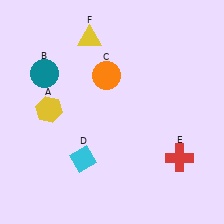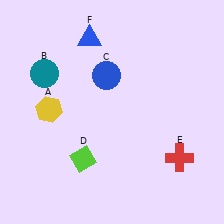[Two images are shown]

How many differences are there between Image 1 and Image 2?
There are 3 differences between the two images.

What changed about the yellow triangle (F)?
In Image 1, F is yellow. In Image 2, it changed to blue.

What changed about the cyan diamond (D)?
In Image 1, D is cyan. In Image 2, it changed to lime.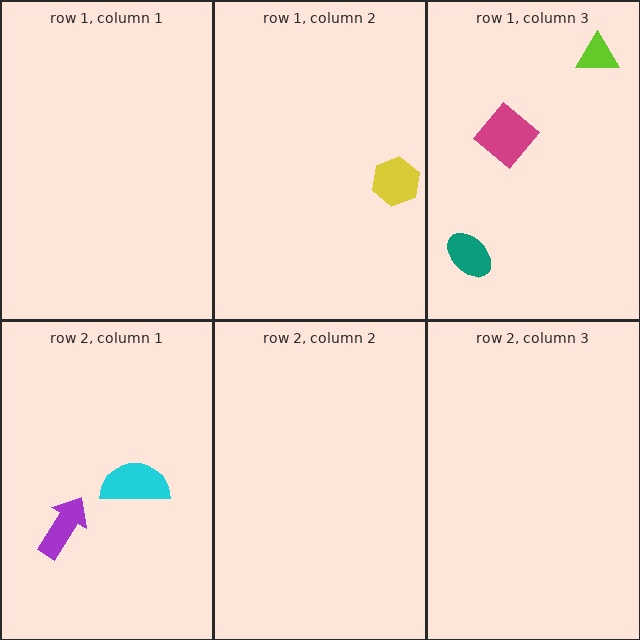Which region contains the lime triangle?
The row 1, column 3 region.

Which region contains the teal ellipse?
The row 1, column 3 region.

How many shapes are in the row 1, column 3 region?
3.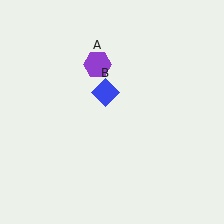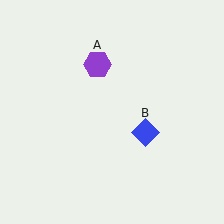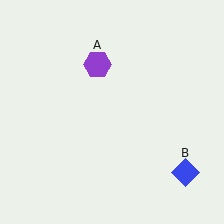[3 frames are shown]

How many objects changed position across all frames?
1 object changed position: blue diamond (object B).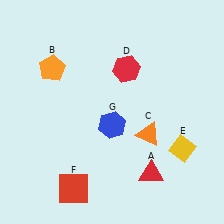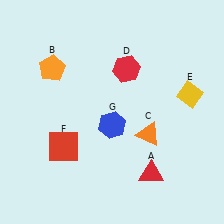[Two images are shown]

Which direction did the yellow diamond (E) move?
The yellow diamond (E) moved up.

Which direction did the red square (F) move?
The red square (F) moved up.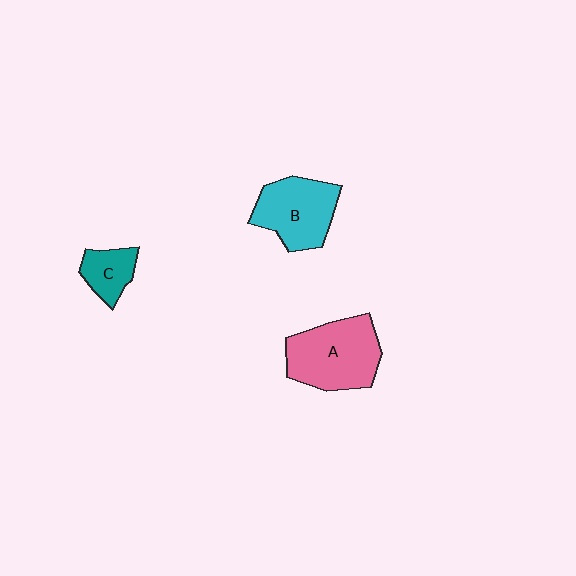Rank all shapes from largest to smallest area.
From largest to smallest: A (pink), B (cyan), C (teal).